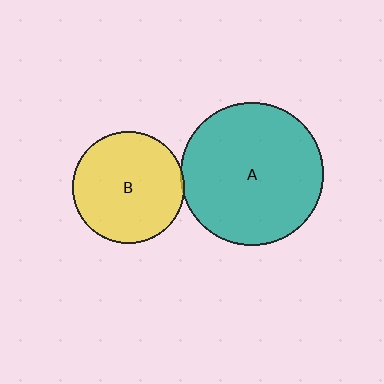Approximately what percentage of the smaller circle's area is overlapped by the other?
Approximately 5%.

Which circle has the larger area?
Circle A (teal).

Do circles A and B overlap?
Yes.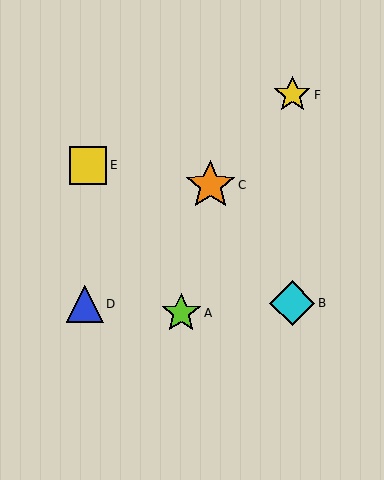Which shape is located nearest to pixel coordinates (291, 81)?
The yellow star (labeled F) at (292, 95) is nearest to that location.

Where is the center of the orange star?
The center of the orange star is at (210, 185).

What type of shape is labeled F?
Shape F is a yellow star.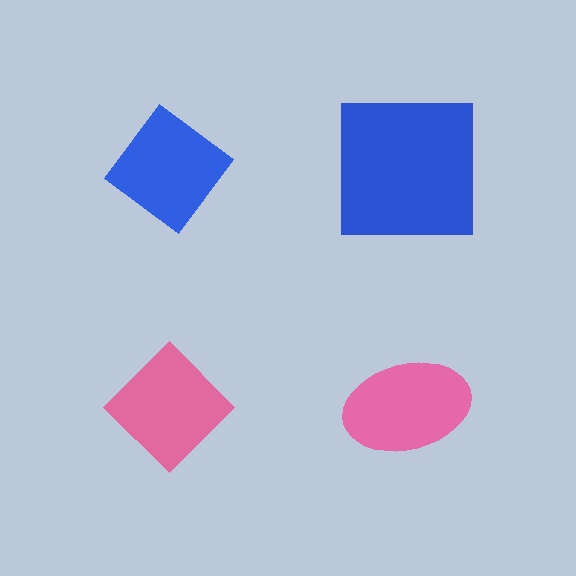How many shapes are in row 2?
2 shapes.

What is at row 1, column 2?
A blue square.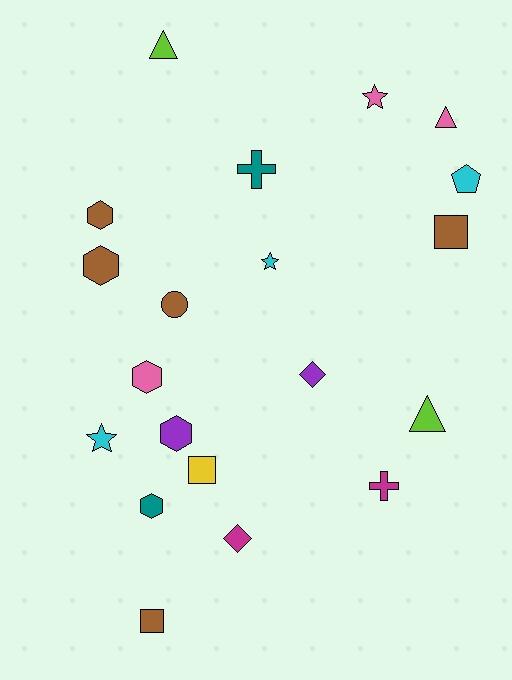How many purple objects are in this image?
There are 2 purple objects.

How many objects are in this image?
There are 20 objects.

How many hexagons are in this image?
There are 5 hexagons.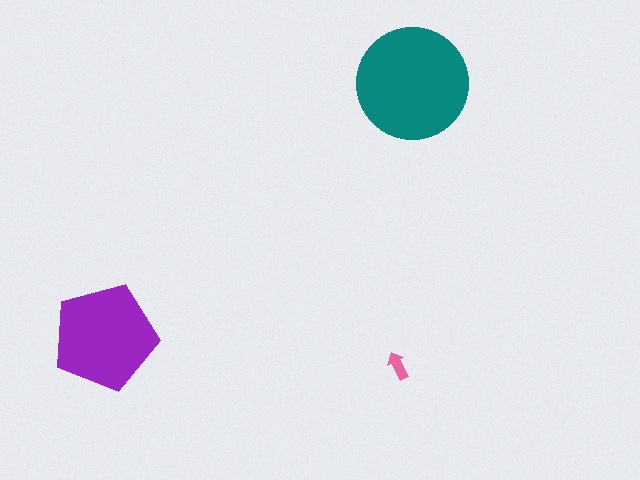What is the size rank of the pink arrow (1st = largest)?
3rd.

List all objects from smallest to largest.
The pink arrow, the purple pentagon, the teal circle.